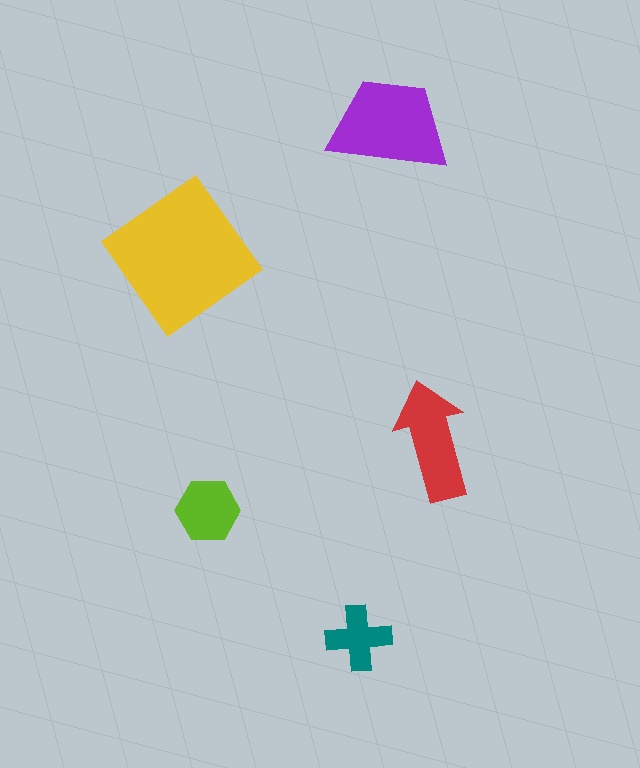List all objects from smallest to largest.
The teal cross, the lime hexagon, the red arrow, the purple trapezoid, the yellow diamond.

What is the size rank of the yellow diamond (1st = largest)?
1st.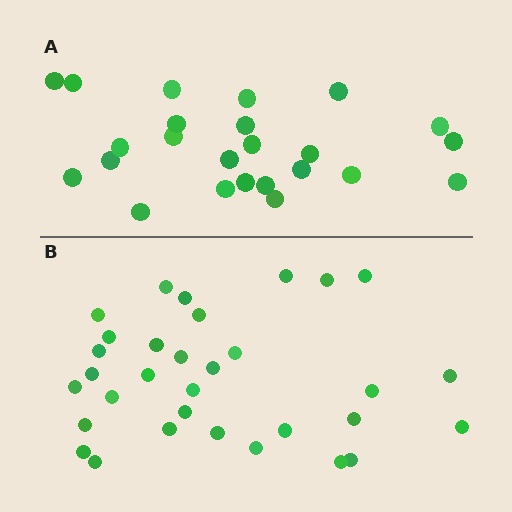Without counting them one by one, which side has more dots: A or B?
Region B (the bottom region) has more dots.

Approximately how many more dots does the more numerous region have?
Region B has roughly 8 or so more dots than region A.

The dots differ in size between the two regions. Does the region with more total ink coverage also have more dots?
No. Region A has more total ink coverage because its dots are larger, but region B actually contains more individual dots. Total area can be misleading — the number of items is what matters here.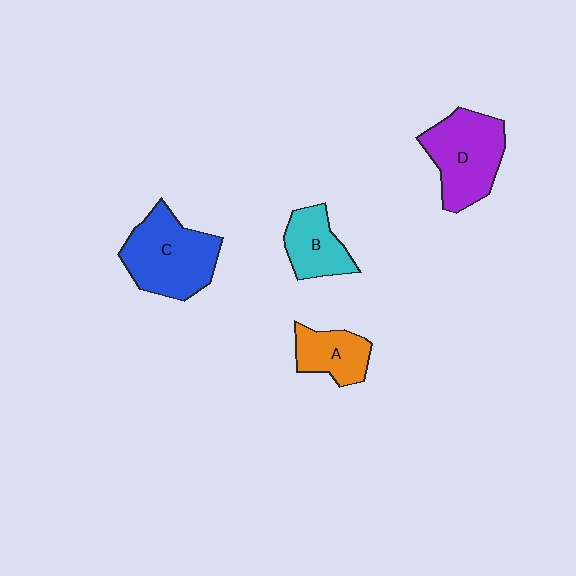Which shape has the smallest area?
Shape A (orange).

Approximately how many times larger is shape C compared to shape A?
Approximately 1.8 times.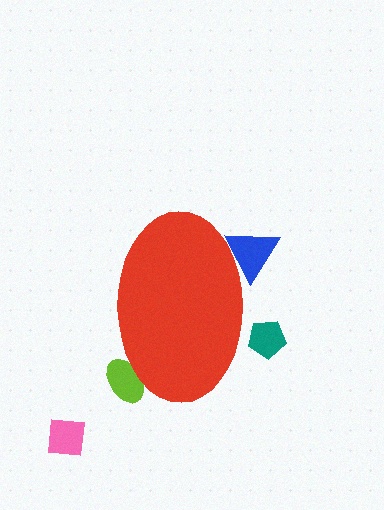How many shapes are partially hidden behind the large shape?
3 shapes are partially hidden.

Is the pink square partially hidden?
No, the pink square is fully visible.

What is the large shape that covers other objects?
A red ellipse.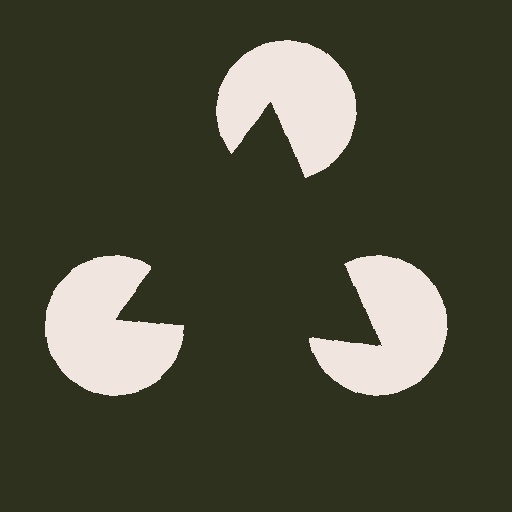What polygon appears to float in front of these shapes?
An illusory triangle — its edges are inferred from the aligned wedge cuts in the pac-man discs, not physically drawn.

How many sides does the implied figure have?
3 sides.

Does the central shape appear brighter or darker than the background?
It typically appears slightly darker than the background, even though no actual brightness change is drawn.